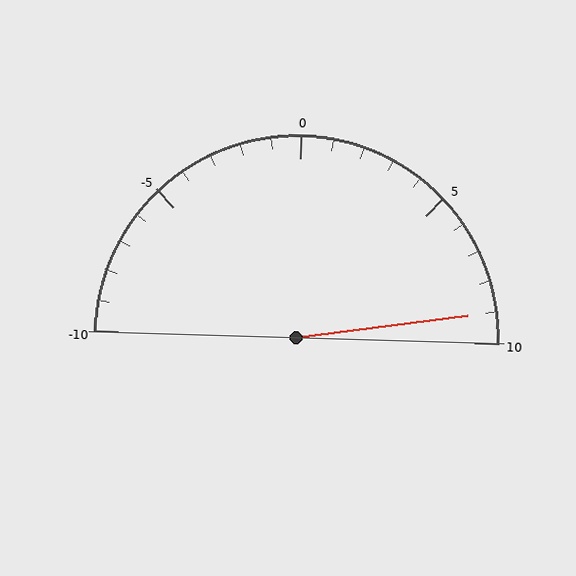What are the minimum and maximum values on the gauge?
The gauge ranges from -10 to 10.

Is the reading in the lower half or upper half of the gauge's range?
The reading is in the upper half of the range (-10 to 10).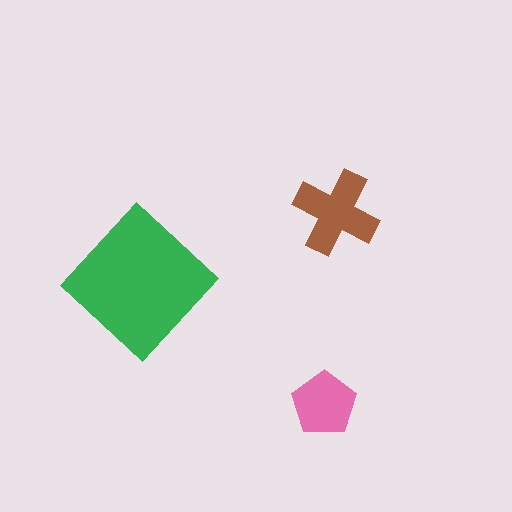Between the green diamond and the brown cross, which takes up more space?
The green diamond.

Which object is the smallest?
The pink pentagon.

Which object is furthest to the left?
The green diamond is leftmost.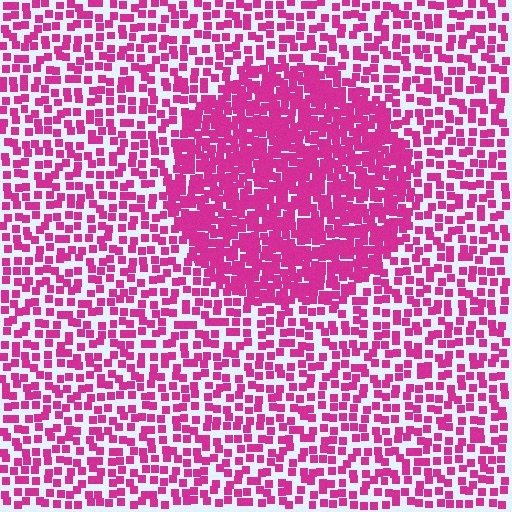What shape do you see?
I see a circle.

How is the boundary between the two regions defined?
The boundary is defined by a change in element density (approximately 2.1x ratio). All elements are the same color, size, and shape.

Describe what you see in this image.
The image contains small magenta elements arranged at two different densities. A circle-shaped region is visible where the elements are more densely packed than the surrounding area.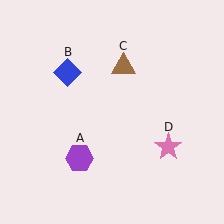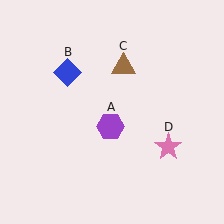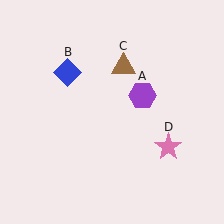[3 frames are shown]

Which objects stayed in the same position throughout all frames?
Blue diamond (object B) and brown triangle (object C) and pink star (object D) remained stationary.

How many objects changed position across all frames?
1 object changed position: purple hexagon (object A).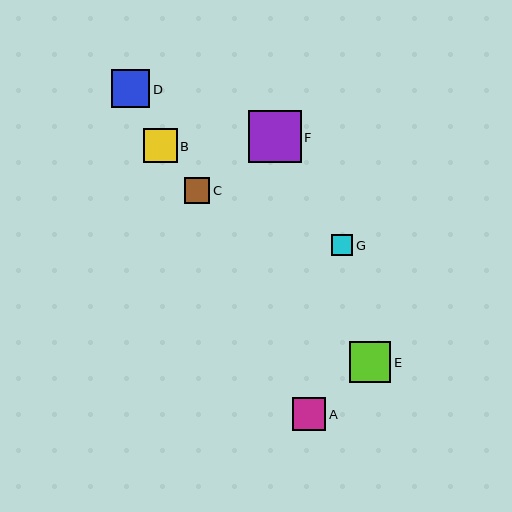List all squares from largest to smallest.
From largest to smallest: F, E, D, B, A, C, G.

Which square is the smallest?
Square G is the smallest with a size of approximately 21 pixels.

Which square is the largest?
Square F is the largest with a size of approximately 53 pixels.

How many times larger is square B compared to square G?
Square B is approximately 1.6 times the size of square G.